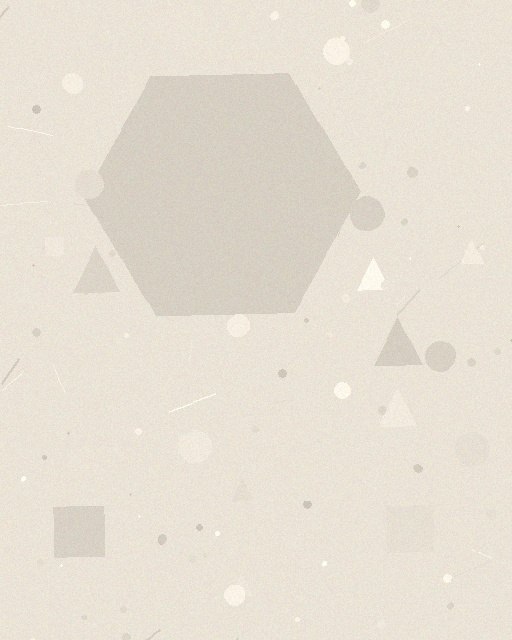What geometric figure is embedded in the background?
A hexagon is embedded in the background.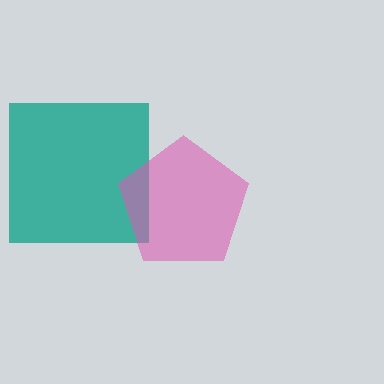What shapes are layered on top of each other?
The layered shapes are: a teal square, a pink pentagon.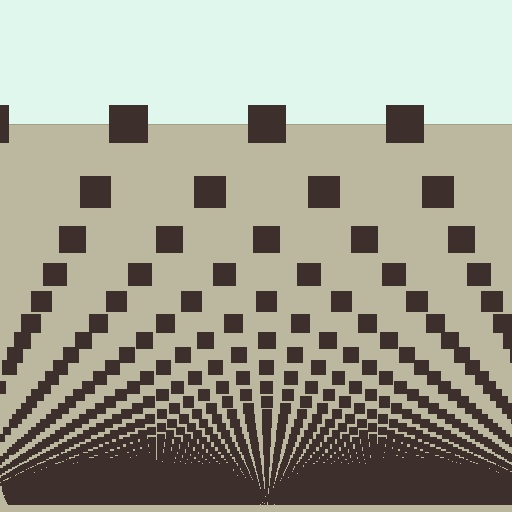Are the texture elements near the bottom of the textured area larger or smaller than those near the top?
Smaller. The gradient is inverted — elements near the bottom are smaller and denser.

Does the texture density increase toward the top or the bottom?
Density increases toward the bottom.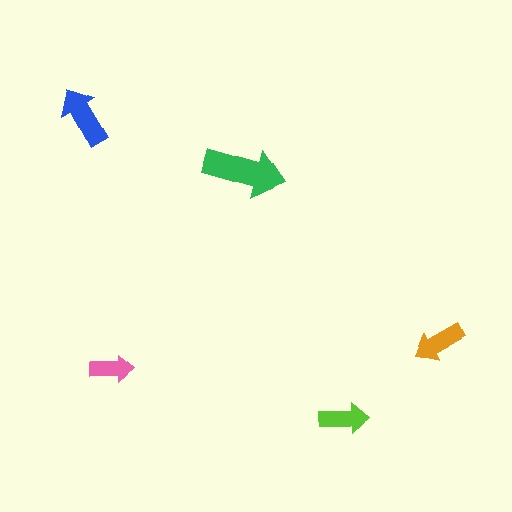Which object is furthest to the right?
The orange arrow is rightmost.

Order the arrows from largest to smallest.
the green one, the blue one, the orange one, the lime one, the pink one.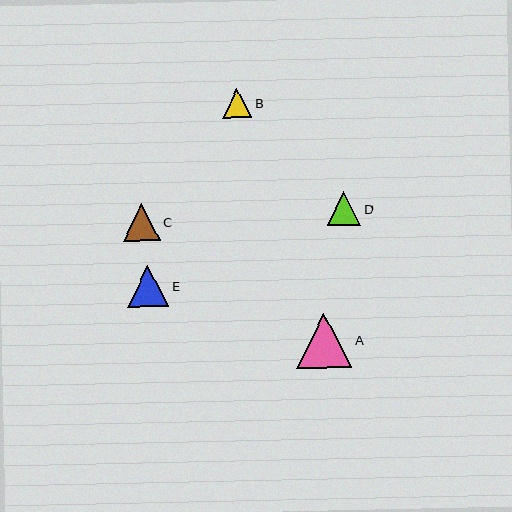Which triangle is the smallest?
Triangle B is the smallest with a size of approximately 29 pixels.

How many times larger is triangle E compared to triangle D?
Triangle E is approximately 1.2 times the size of triangle D.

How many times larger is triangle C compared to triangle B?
Triangle C is approximately 1.2 times the size of triangle B.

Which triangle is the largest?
Triangle A is the largest with a size of approximately 55 pixels.